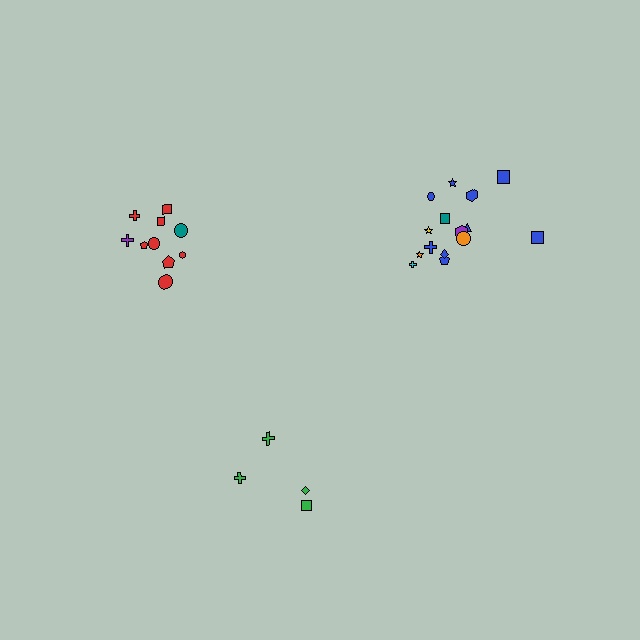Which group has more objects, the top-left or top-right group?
The top-right group.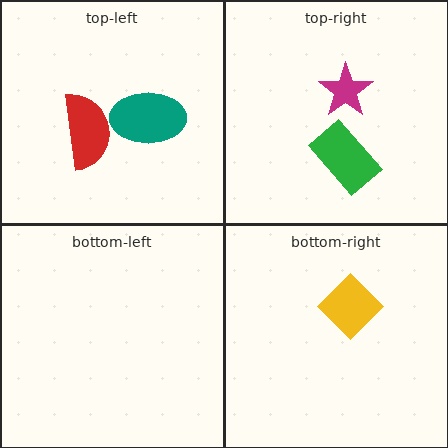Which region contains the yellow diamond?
The bottom-right region.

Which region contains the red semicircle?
The top-left region.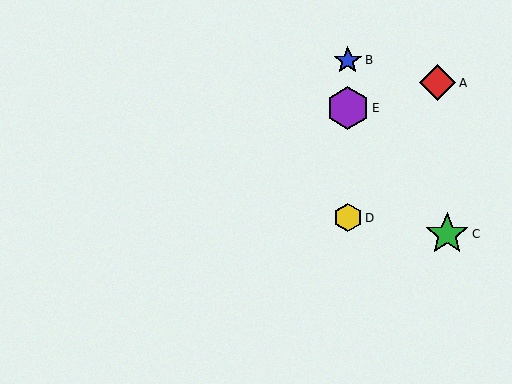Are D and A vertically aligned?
No, D is at x≈348 and A is at x≈438.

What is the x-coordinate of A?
Object A is at x≈438.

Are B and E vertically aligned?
Yes, both are at x≈348.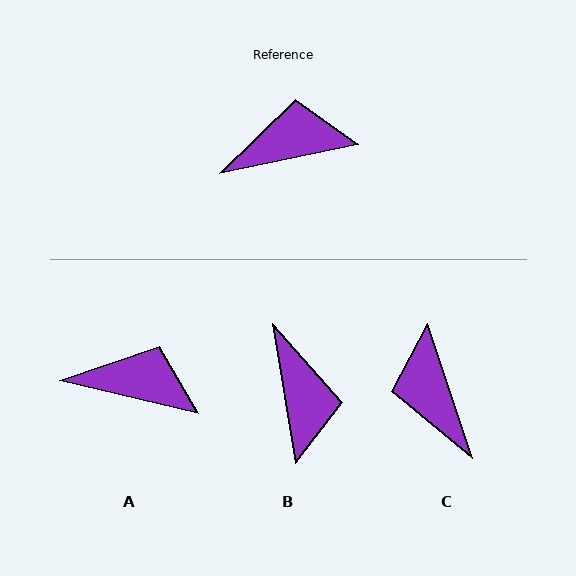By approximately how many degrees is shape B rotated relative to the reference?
Approximately 92 degrees clockwise.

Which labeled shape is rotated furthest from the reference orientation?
C, about 97 degrees away.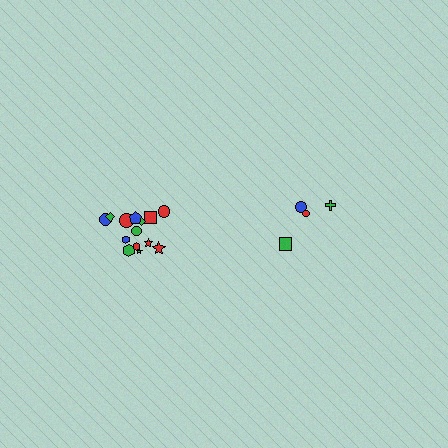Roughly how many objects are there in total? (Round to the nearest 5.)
Roughly 20 objects in total.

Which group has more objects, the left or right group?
The left group.